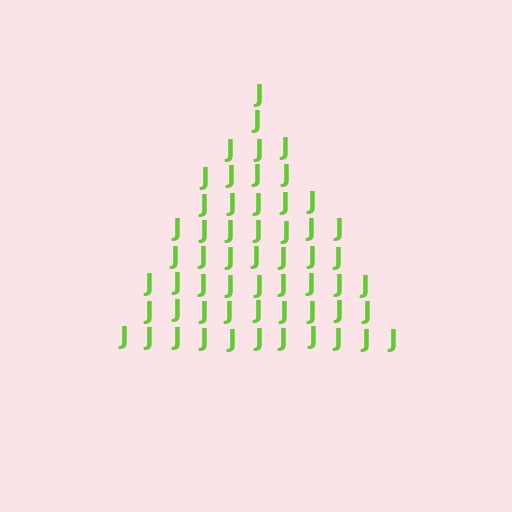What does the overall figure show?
The overall figure shows a triangle.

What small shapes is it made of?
It is made of small letter J's.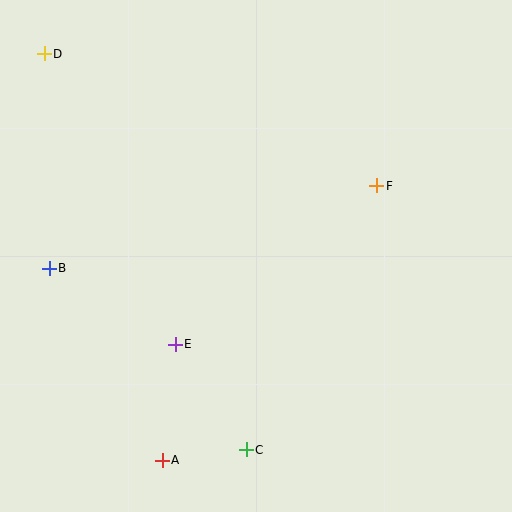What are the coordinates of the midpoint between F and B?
The midpoint between F and B is at (213, 227).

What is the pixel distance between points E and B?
The distance between E and B is 147 pixels.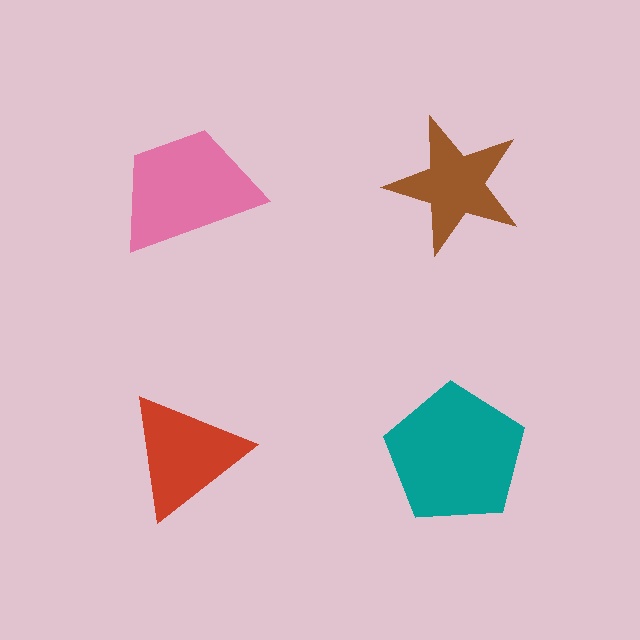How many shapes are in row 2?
2 shapes.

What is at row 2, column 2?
A teal pentagon.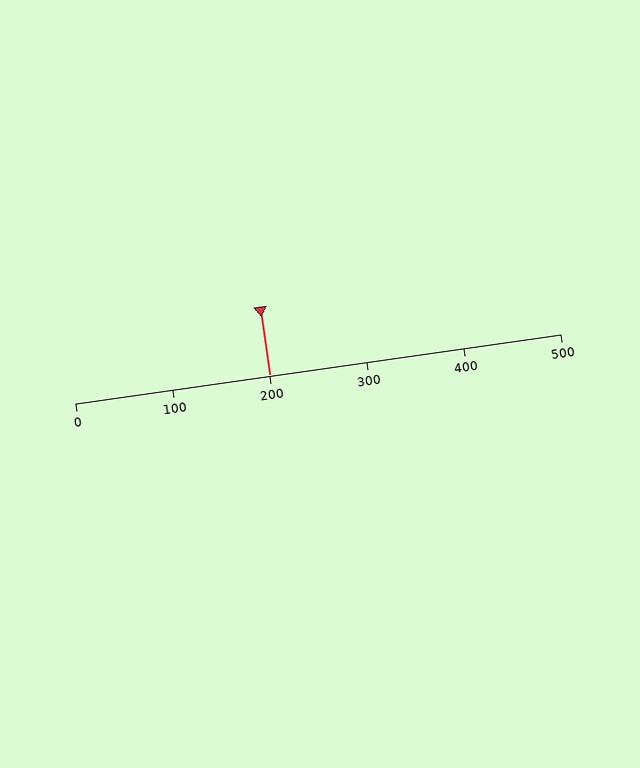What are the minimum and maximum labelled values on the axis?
The axis runs from 0 to 500.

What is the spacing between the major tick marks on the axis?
The major ticks are spaced 100 apart.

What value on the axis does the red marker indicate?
The marker indicates approximately 200.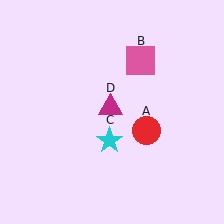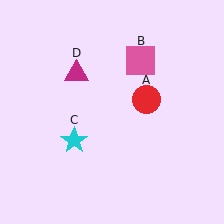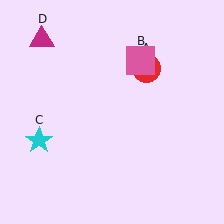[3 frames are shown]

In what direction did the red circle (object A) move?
The red circle (object A) moved up.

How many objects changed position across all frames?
3 objects changed position: red circle (object A), cyan star (object C), magenta triangle (object D).